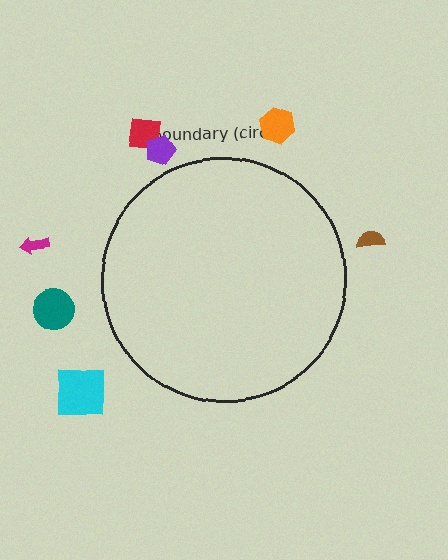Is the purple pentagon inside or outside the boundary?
Outside.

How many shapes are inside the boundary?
0 inside, 7 outside.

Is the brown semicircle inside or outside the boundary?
Outside.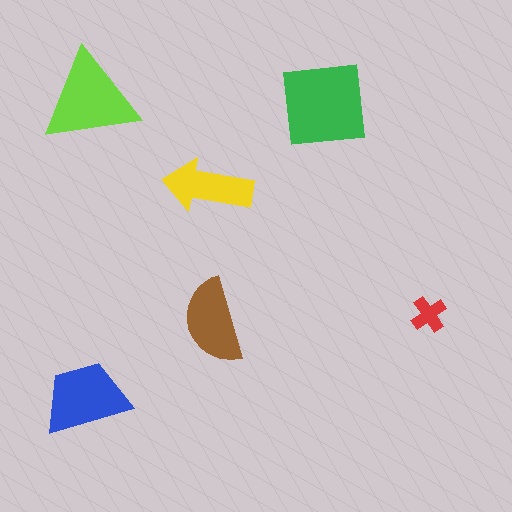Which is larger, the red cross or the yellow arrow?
The yellow arrow.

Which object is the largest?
The green square.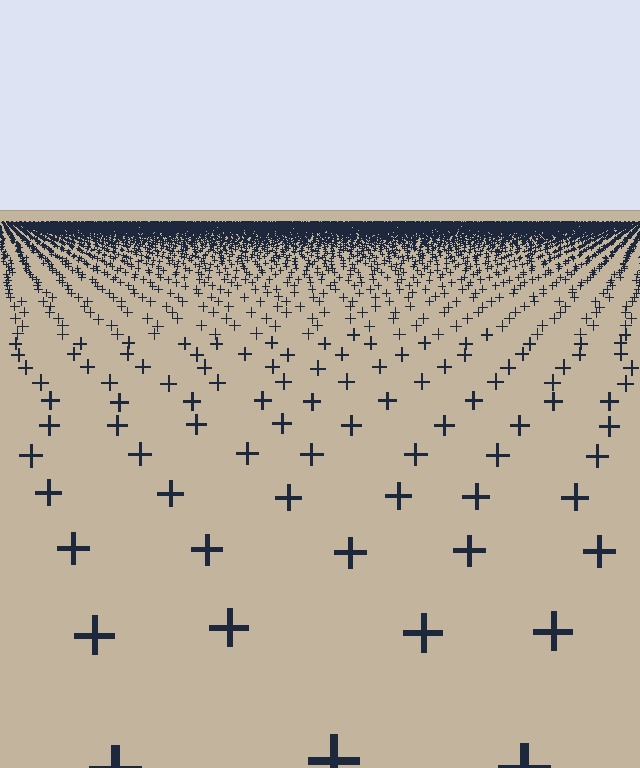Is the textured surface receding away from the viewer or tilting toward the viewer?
The surface is receding away from the viewer. Texture elements get smaller and denser toward the top.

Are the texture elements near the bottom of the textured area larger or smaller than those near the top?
Larger. Near the bottom, elements are closer to the viewer and appear at a bigger on-screen size.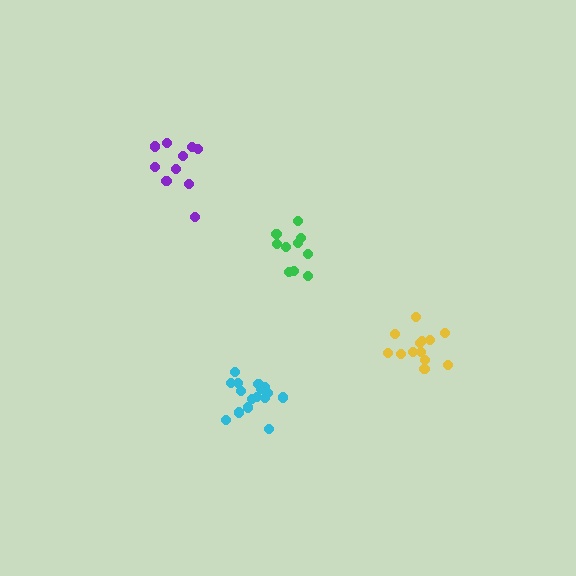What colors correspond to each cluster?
The clusters are colored: purple, cyan, yellow, green.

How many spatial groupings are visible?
There are 4 spatial groupings.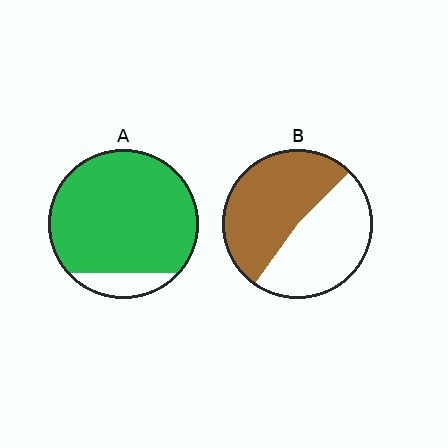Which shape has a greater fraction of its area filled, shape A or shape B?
Shape A.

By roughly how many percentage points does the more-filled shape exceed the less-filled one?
By roughly 35 percentage points (A over B).